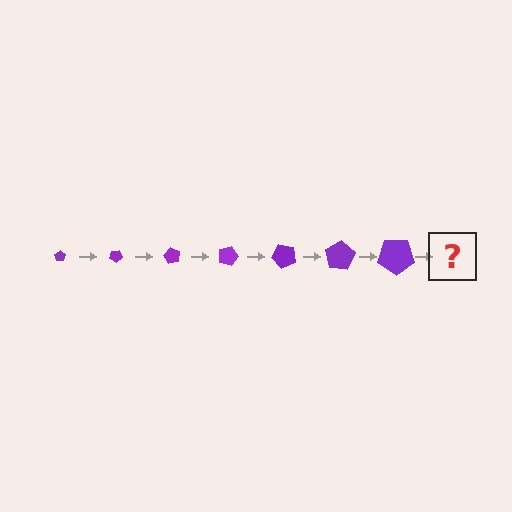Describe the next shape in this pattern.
It should be a pentagon, larger than the previous one and rotated 210 degrees from the start.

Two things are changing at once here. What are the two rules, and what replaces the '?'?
The two rules are that the pentagon grows larger each step and it rotates 30 degrees each step. The '?' should be a pentagon, larger than the previous one and rotated 210 degrees from the start.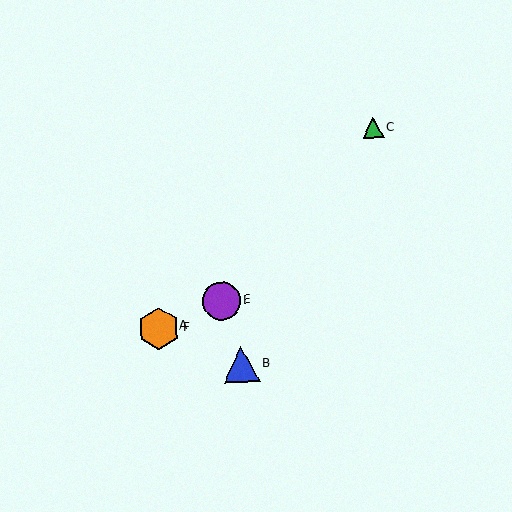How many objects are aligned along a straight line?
4 objects (A, D, E, F) are aligned along a straight line.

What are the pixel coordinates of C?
Object C is at (373, 128).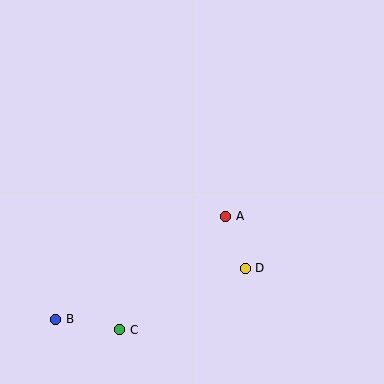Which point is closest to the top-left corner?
Point A is closest to the top-left corner.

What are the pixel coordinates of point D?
Point D is at (245, 268).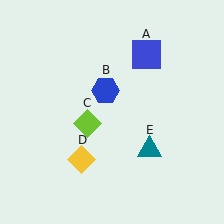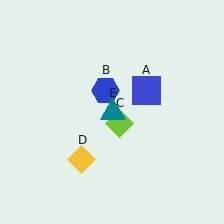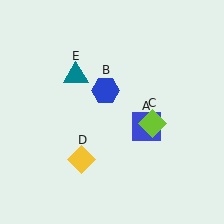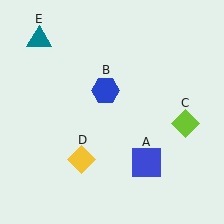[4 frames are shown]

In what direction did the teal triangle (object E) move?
The teal triangle (object E) moved up and to the left.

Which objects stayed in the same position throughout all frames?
Blue hexagon (object B) and yellow diamond (object D) remained stationary.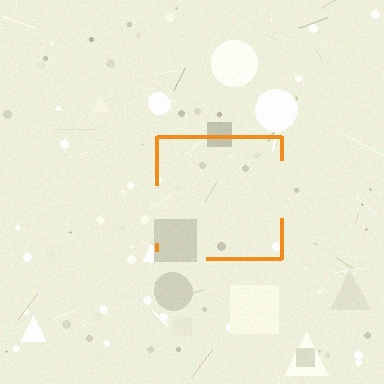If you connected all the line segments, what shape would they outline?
They would outline a square.